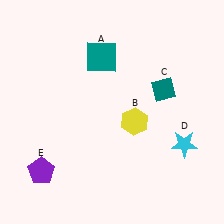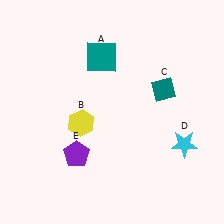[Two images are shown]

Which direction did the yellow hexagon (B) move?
The yellow hexagon (B) moved left.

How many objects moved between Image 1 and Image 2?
2 objects moved between the two images.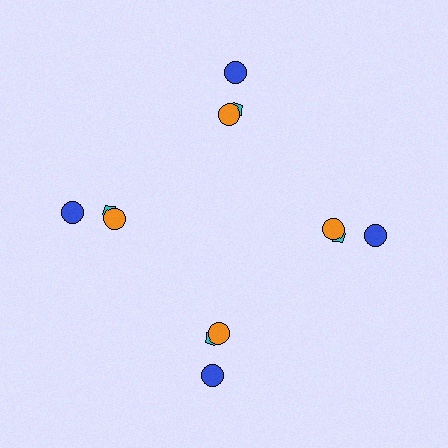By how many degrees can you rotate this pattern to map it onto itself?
The pattern maps onto itself every 90 degrees of rotation.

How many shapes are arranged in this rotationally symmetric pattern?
There are 12 shapes, arranged in 4 groups of 3.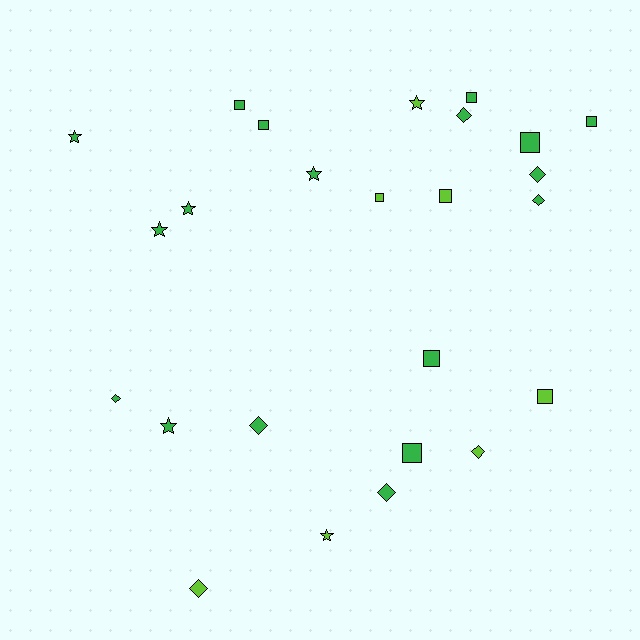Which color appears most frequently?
Green, with 18 objects.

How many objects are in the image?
There are 25 objects.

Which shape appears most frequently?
Square, with 10 objects.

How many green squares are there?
There are 7 green squares.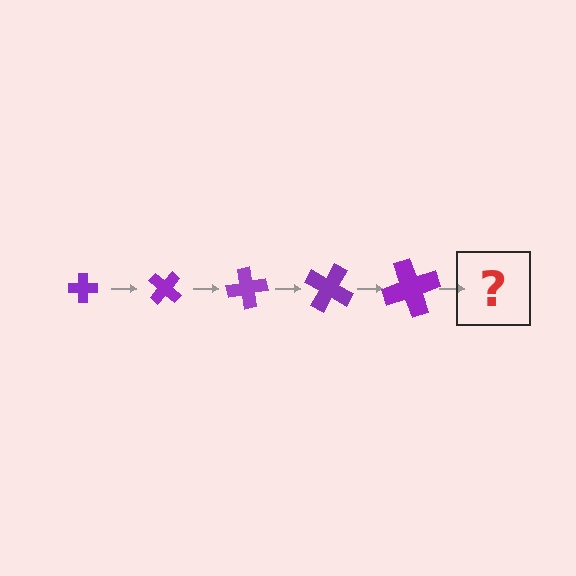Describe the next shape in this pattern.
It should be a cross, larger than the previous one and rotated 200 degrees from the start.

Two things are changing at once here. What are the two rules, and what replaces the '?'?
The two rules are that the cross grows larger each step and it rotates 40 degrees each step. The '?' should be a cross, larger than the previous one and rotated 200 degrees from the start.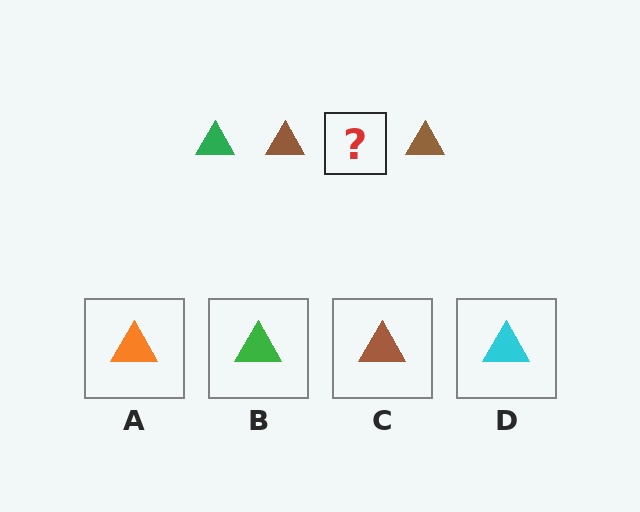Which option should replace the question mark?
Option B.